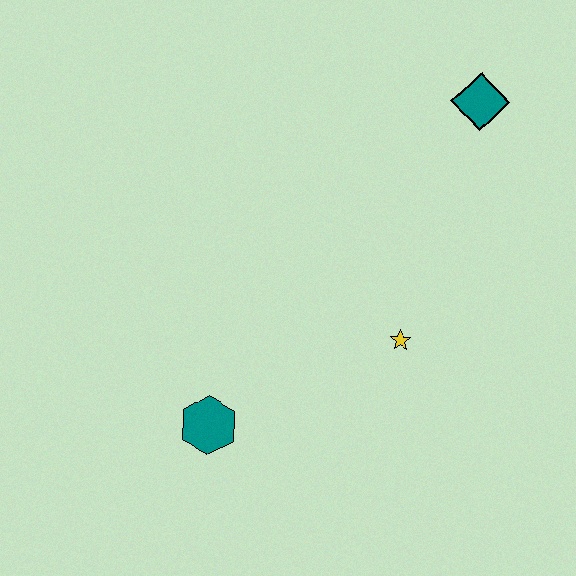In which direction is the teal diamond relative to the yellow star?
The teal diamond is above the yellow star.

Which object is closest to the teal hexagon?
The yellow star is closest to the teal hexagon.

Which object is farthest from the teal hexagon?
The teal diamond is farthest from the teal hexagon.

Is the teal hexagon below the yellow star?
Yes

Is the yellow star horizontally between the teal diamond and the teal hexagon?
Yes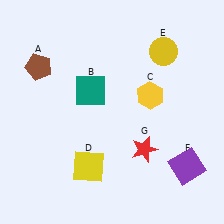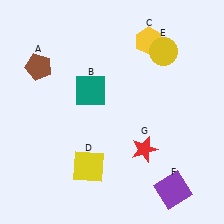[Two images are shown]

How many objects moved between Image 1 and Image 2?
2 objects moved between the two images.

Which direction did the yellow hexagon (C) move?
The yellow hexagon (C) moved up.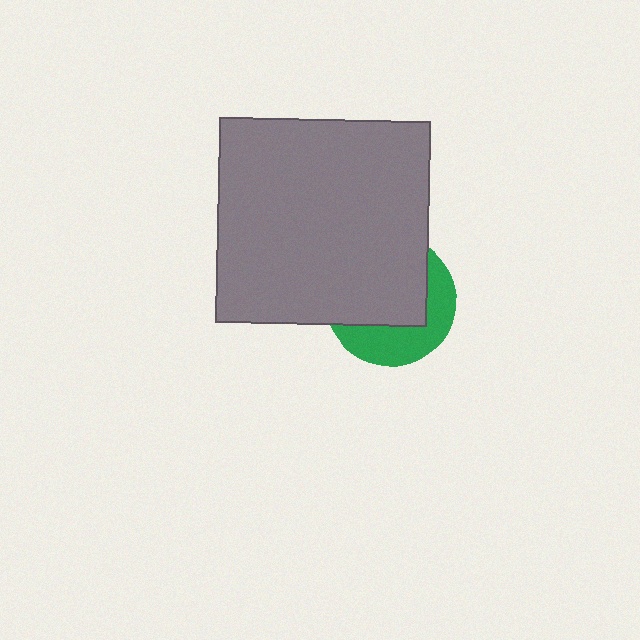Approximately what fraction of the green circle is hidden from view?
Roughly 61% of the green circle is hidden behind the gray rectangle.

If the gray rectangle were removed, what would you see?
You would see the complete green circle.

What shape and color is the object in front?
The object in front is a gray rectangle.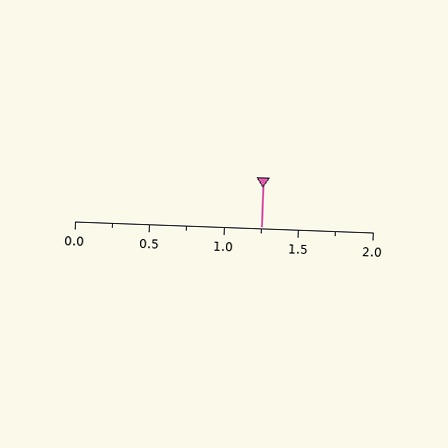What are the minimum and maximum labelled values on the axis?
The axis runs from 0.0 to 2.0.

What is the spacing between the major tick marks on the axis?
The major ticks are spaced 0.5 apart.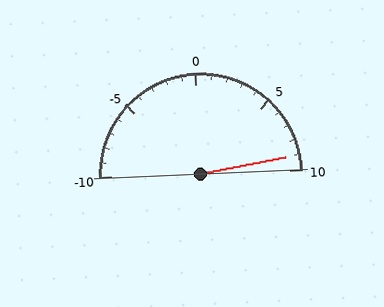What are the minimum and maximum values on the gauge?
The gauge ranges from -10 to 10.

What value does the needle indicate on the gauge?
The needle indicates approximately 9.